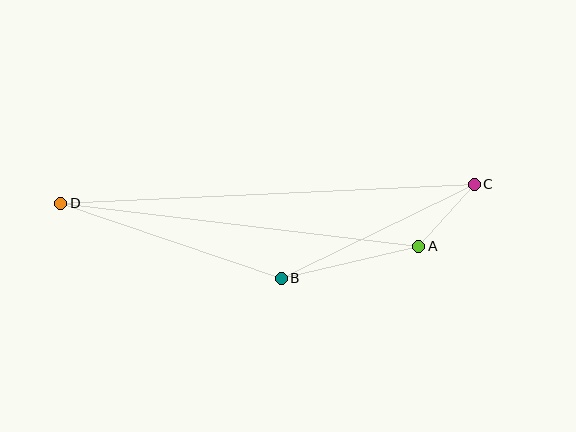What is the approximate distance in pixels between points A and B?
The distance between A and B is approximately 141 pixels.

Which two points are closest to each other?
Points A and C are closest to each other.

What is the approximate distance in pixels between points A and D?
The distance between A and D is approximately 360 pixels.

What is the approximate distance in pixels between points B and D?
The distance between B and D is approximately 233 pixels.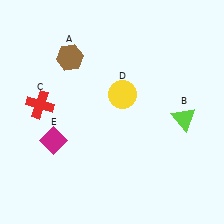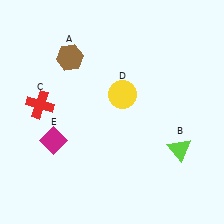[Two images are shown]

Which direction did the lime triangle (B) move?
The lime triangle (B) moved down.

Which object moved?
The lime triangle (B) moved down.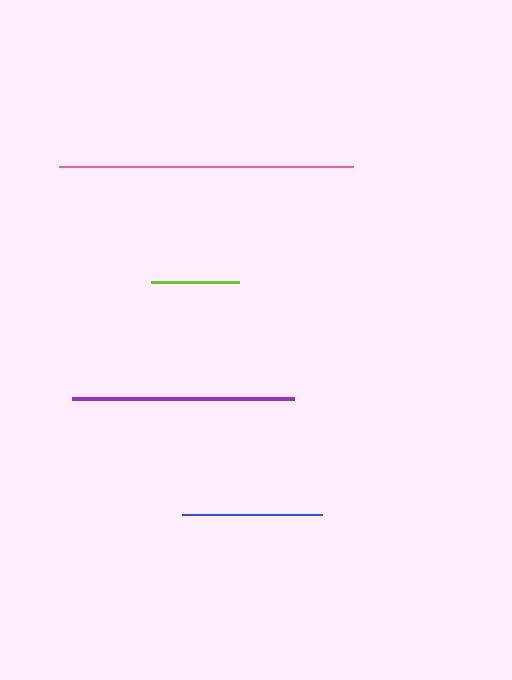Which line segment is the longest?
The pink line is the longest at approximately 294 pixels.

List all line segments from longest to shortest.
From longest to shortest: pink, purple, blue, lime.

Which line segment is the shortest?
The lime line is the shortest at approximately 88 pixels.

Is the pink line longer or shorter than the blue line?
The pink line is longer than the blue line.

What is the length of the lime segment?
The lime segment is approximately 88 pixels long.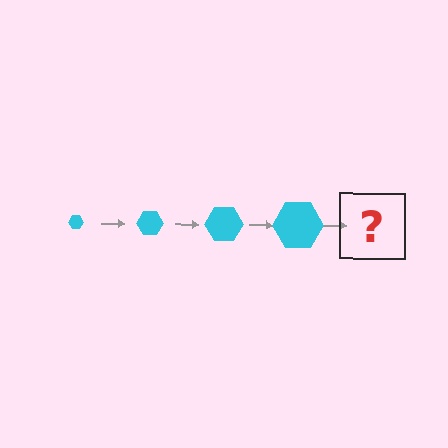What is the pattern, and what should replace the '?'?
The pattern is that the hexagon gets progressively larger each step. The '?' should be a cyan hexagon, larger than the previous one.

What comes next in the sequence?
The next element should be a cyan hexagon, larger than the previous one.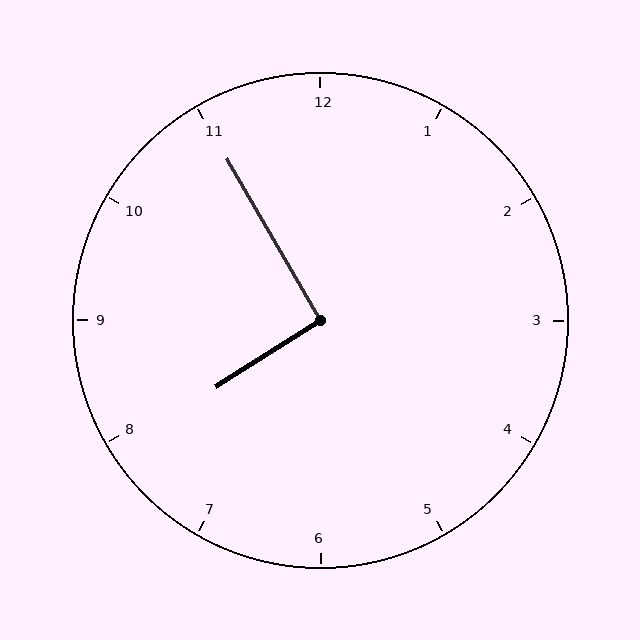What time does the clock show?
7:55.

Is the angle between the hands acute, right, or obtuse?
It is right.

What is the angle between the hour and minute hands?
Approximately 92 degrees.